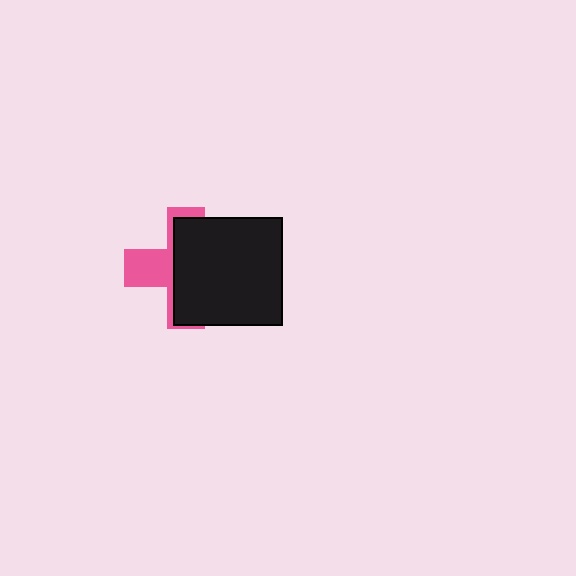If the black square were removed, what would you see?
You would see the complete pink cross.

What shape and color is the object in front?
The object in front is a black square.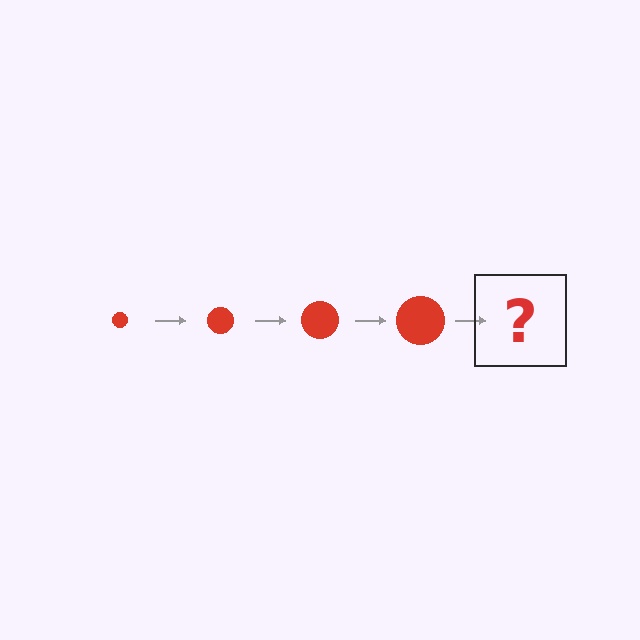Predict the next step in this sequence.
The next step is a red circle, larger than the previous one.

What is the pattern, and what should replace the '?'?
The pattern is that the circle gets progressively larger each step. The '?' should be a red circle, larger than the previous one.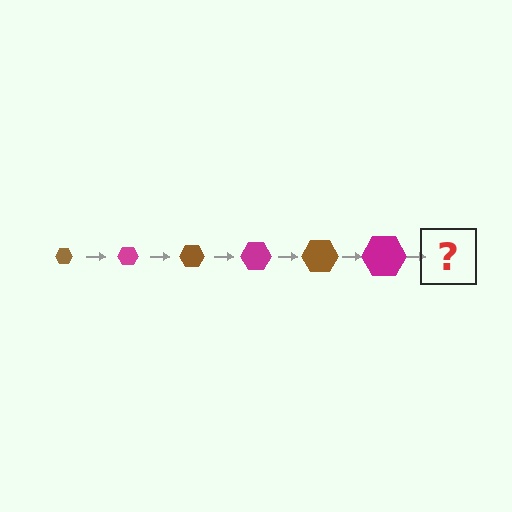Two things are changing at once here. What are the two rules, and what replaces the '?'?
The two rules are that the hexagon grows larger each step and the color cycles through brown and magenta. The '?' should be a brown hexagon, larger than the previous one.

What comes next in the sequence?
The next element should be a brown hexagon, larger than the previous one.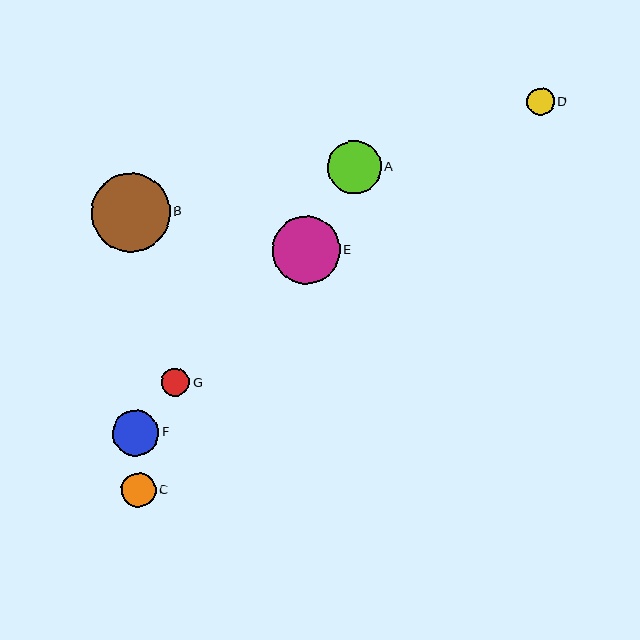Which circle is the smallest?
Circle D is the smallest with a size of approximately 27 pixels.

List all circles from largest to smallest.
From largest to smallest: B, E, A, F, C, G, D.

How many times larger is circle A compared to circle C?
Circle A is approximately 1.6 times the size of circle C.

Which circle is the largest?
Circle B is the largest with a size of approximately 79 pixels.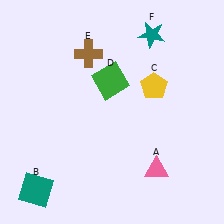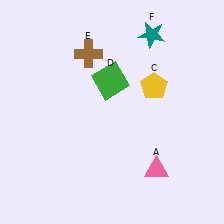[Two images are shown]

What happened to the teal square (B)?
The teal square (B) was removed in Image 2. It was in the bottom-left area of Image 1.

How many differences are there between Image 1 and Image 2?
There is 1 difference between the two images.